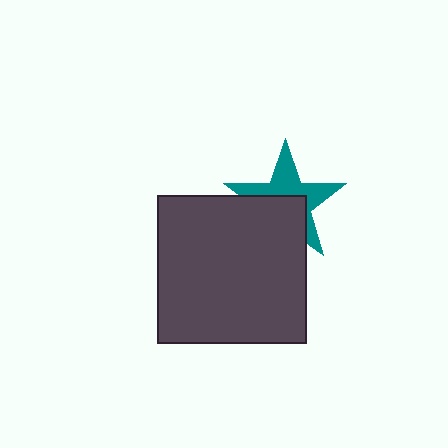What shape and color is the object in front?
The object in front is a dark gray square.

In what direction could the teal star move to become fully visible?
The teal star could move up. That would shift it out from behind the dark gray square entirely.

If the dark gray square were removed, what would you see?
You would see the complete teal star.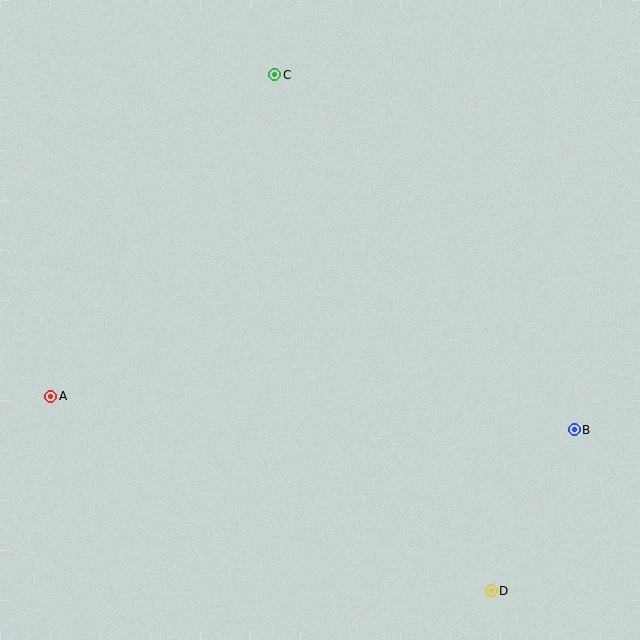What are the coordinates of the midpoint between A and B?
The midpoint between A and B is at (313, 413).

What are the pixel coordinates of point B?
Point B is at (574, 430).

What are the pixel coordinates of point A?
Point A is at (51, 396).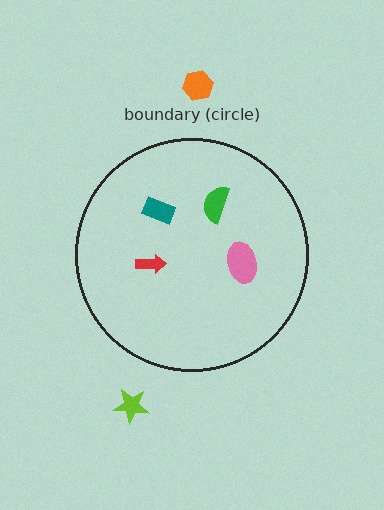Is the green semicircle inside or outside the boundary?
Inside.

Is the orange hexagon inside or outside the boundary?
Outside.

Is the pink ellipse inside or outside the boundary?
Inside.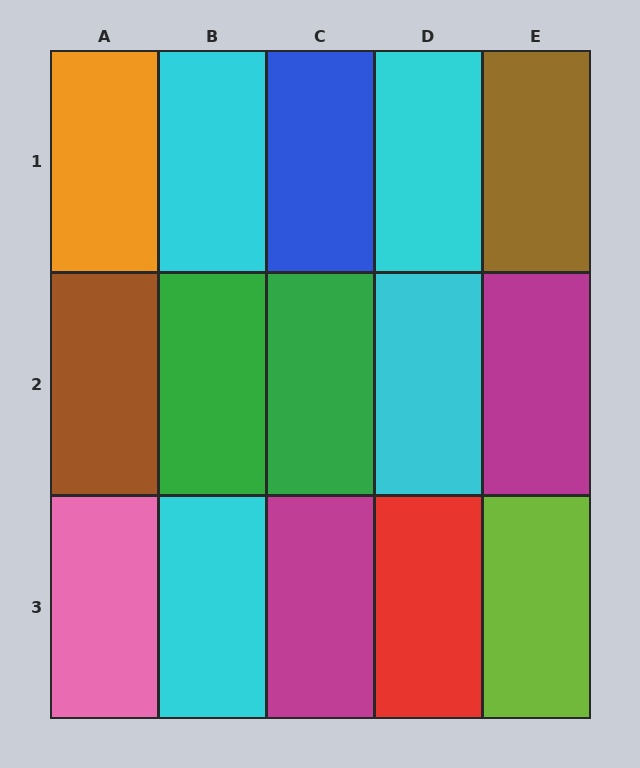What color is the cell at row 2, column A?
Brown.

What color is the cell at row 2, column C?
Green.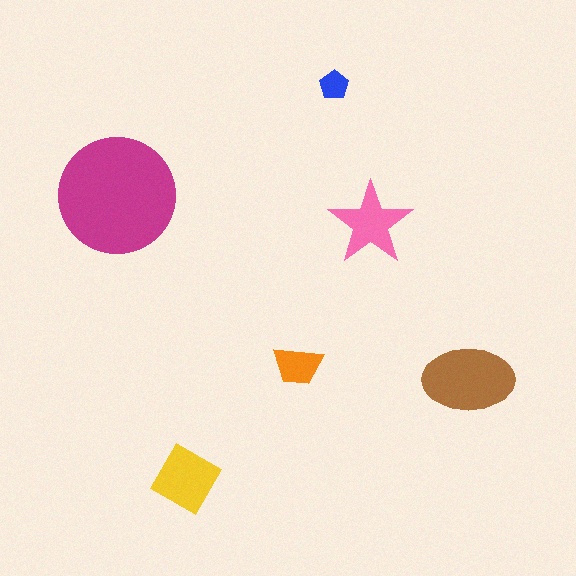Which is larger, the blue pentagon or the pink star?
The pink star.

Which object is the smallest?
The blue pentagon.